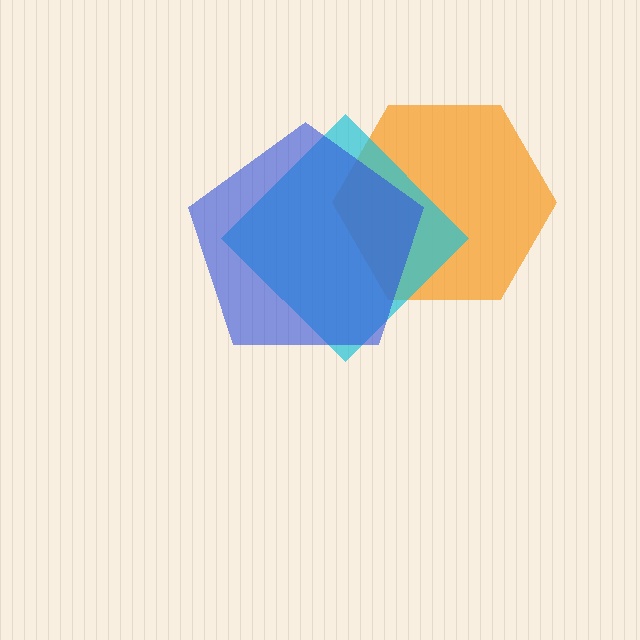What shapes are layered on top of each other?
The layered shapes are: an orange hexagon, a cyan diamond, a blue pentagon.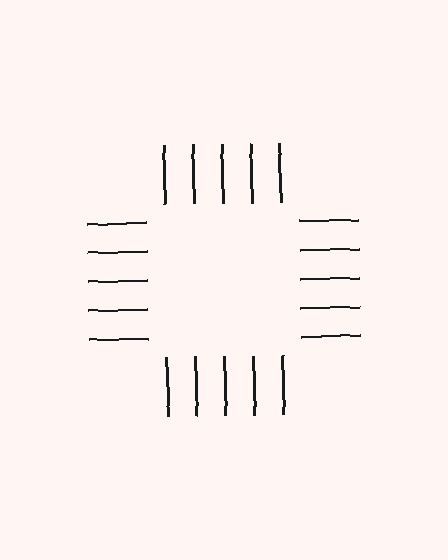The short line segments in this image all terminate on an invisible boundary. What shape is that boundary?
An illusory square — the line segments terminate on its edges but no continuous stroke is drawn.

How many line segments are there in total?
20 — 5 along each of the 4 edges.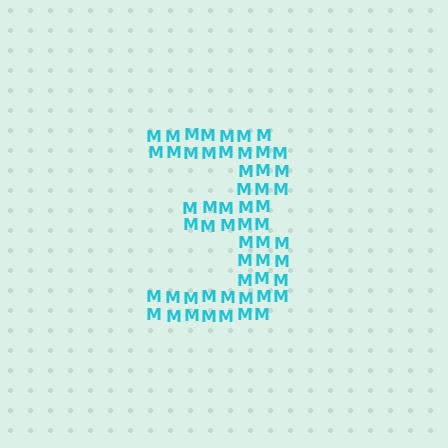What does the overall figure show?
The overall figure shows the digit 3.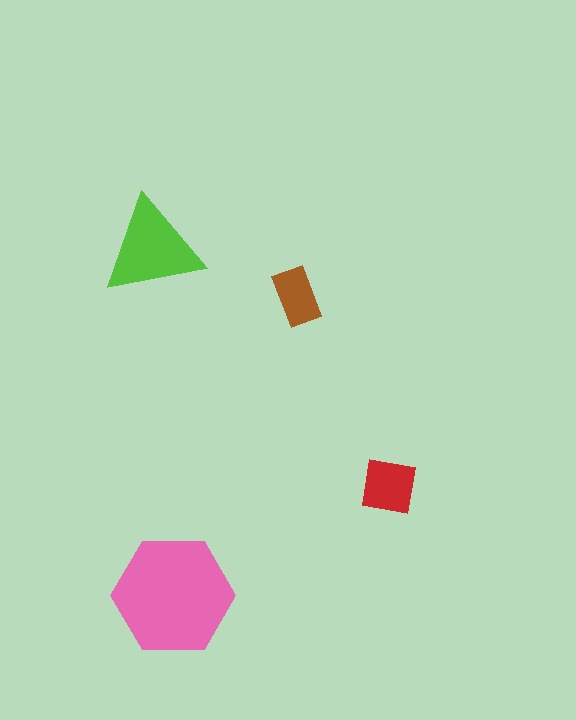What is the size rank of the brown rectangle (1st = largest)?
4th.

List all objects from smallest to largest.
The brown rectangle, the red square, the lime triangle, the pink hexagon.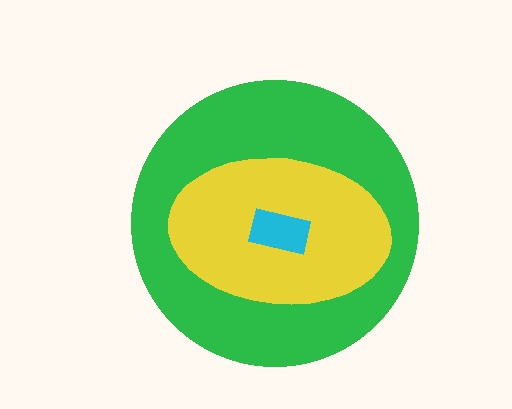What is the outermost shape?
The green circle.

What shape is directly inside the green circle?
The yellow ellipse.